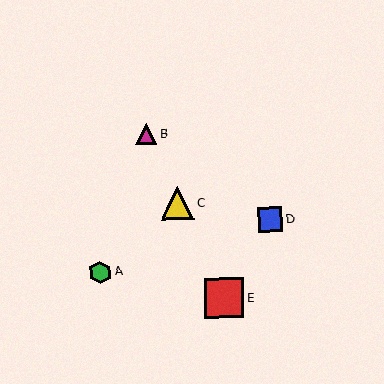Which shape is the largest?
The red square (labeled E) is the largest.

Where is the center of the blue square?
The center of the blue square is at (270, 219).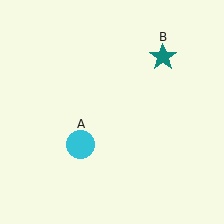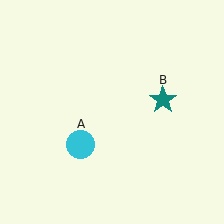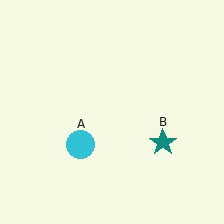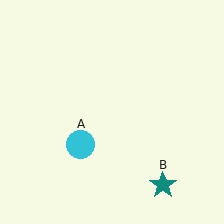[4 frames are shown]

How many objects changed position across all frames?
1 object changed position: teal star (object B).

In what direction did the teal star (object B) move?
The teal star (object B) moved down.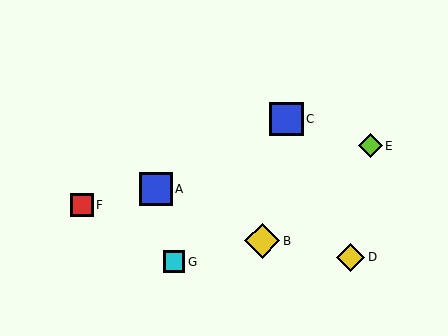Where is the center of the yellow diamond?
The center of the yellow diamond is at (262, 241).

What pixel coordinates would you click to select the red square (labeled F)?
Click at (82, 205) to select the red square F.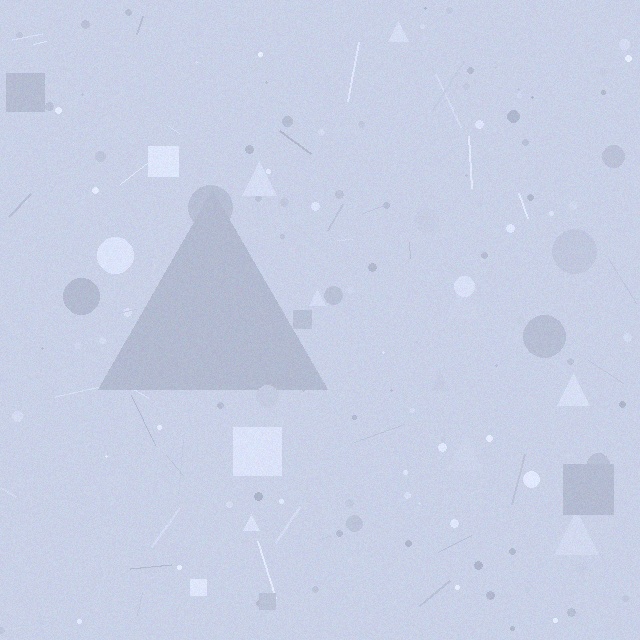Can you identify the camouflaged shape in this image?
The camouflaged shape is a triangle.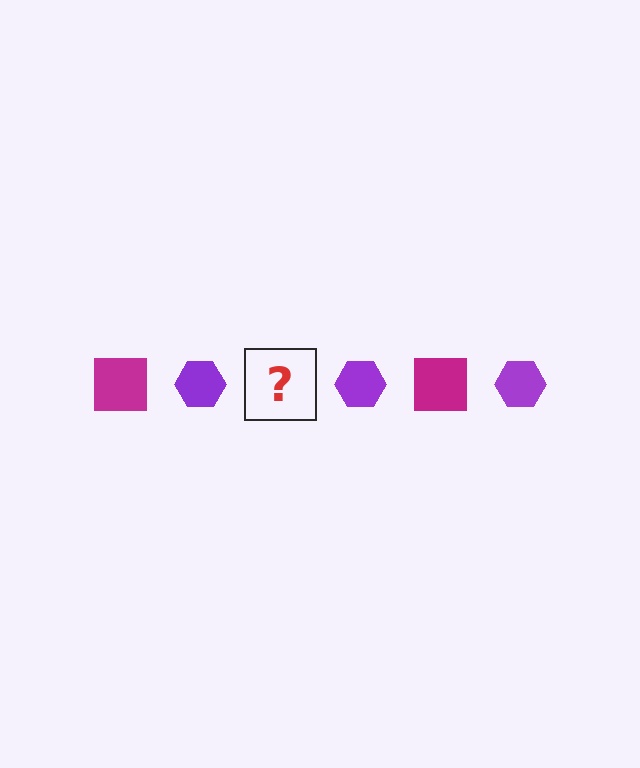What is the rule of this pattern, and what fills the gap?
The rule is that the pattern alternates between magenta square and purple hexagon. The gap should be filled with a magenta square.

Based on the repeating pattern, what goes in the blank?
The blank should be a magenta square.